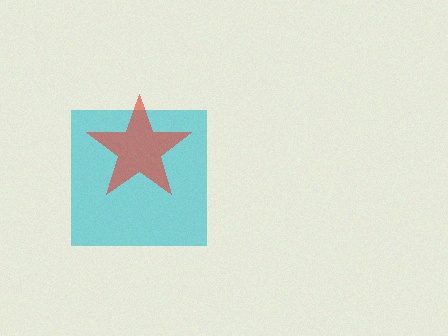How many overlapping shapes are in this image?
There are 2 overlapping shapes in the image.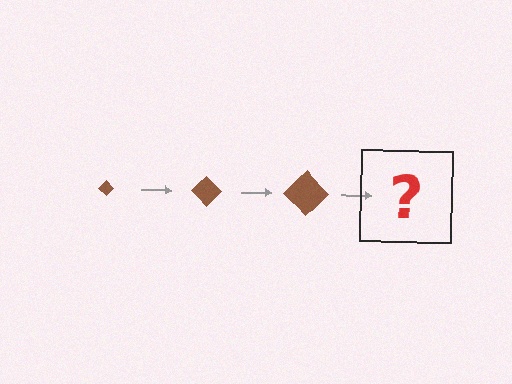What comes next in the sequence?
The next element should be a brown diamond, larger than the previous one.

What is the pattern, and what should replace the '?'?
The pattern is that the diamond gets progressively larger each step. The '?' should be a brown diamond, larger than the previous one.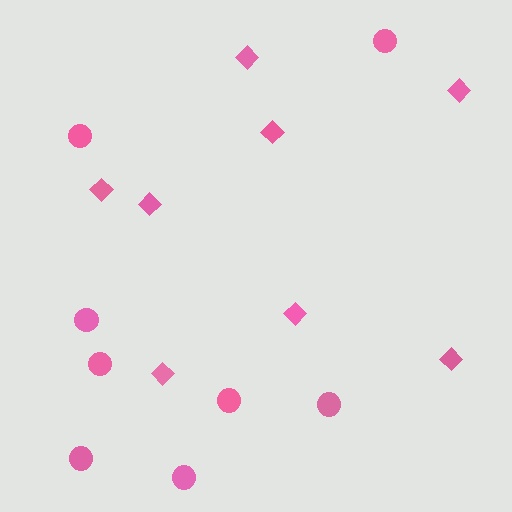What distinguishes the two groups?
There are 2 groups: one group of circles (8) and one group of diamonds (8).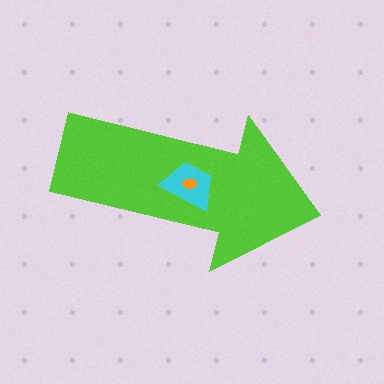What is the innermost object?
The orange ellipse.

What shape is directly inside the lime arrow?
The cyan trapezoid.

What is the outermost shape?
The lime arrow.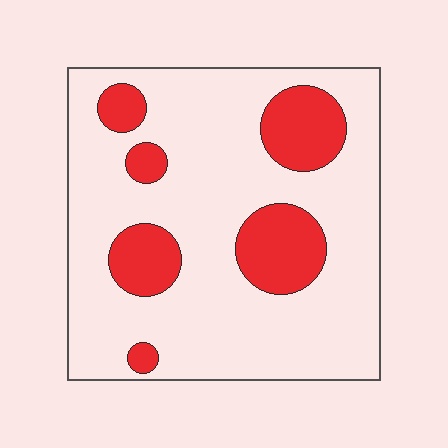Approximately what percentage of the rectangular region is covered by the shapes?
Approximately 20%.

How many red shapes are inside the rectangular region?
6.